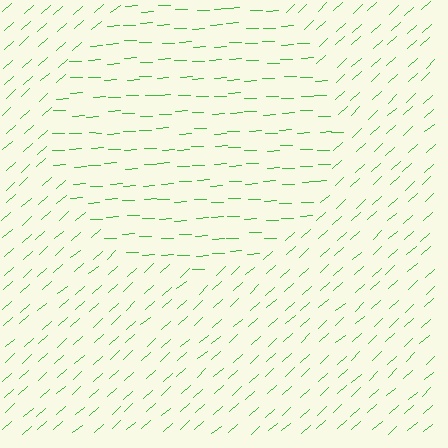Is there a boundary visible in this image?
Yes, there is a texture boundary formed by a change in line orientation.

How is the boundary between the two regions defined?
The boundary is defined purely by a change in line orientation (approximately 40 degrees difference). All lines are the same color and thickness.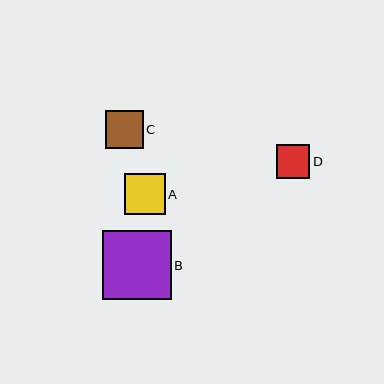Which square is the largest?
Square B is the largest with a size of approximately 69 pixels.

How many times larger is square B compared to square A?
Square B is approximately 1.7 times the size of square A.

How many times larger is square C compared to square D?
Square C is approximately 1.1 times the size of square D.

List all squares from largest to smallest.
From largest to smallest: B, A, C, D.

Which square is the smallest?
Square D is the smallest with a size of approximately 34 pixels.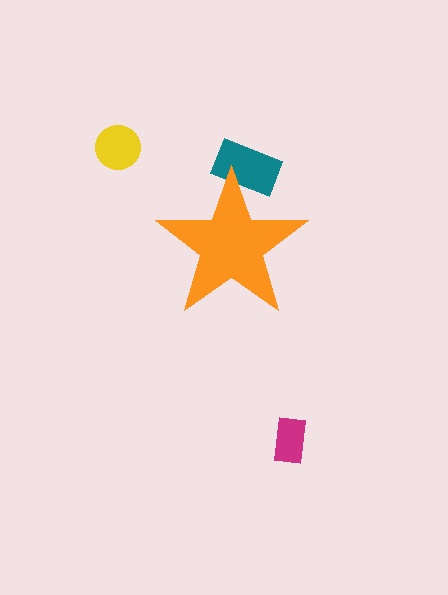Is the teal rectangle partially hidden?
Yes, the teal rectangle is partially hidden behind the orange star.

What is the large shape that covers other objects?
An orange star.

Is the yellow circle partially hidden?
No, the yellow circle is fully visible.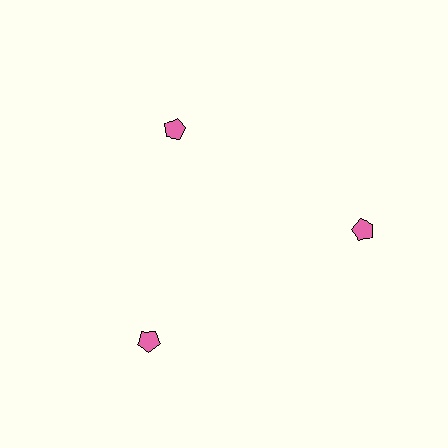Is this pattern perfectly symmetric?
No. The 3 pink pentagons are arranged in a ring, but one element near the 11 o'clock position is pulled inward toward the center, breaking the 3-fold rotational symmetry.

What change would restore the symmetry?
The symmetry would be restored by moving it outward, back onto the ring so that all 3 pentagons sit at equal angles and equal distance from the center.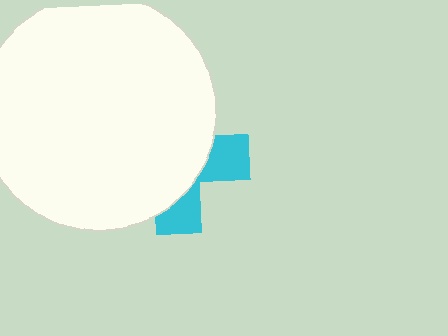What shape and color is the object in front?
The object in front is a white circle.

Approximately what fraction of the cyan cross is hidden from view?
Roughly 69% of the cyan cross is hidden behind the white circle.